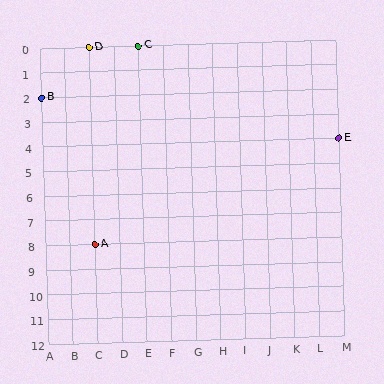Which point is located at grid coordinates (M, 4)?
Point E is at (M, 4).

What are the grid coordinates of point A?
Point A is at grid coordinates (C, 8).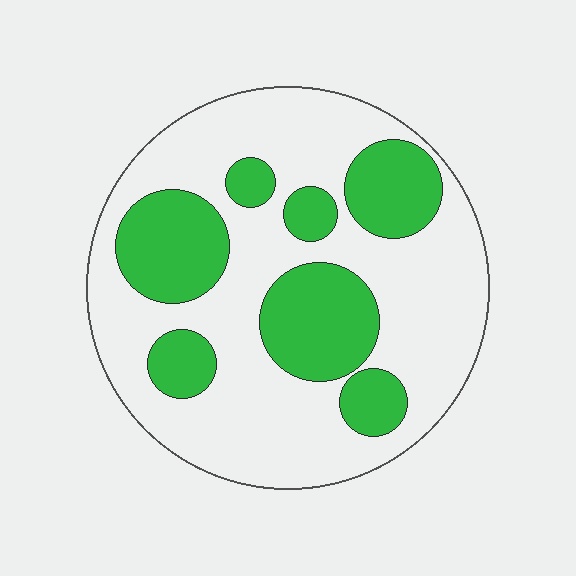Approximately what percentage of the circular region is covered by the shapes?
Approximately 30%.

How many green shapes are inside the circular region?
7.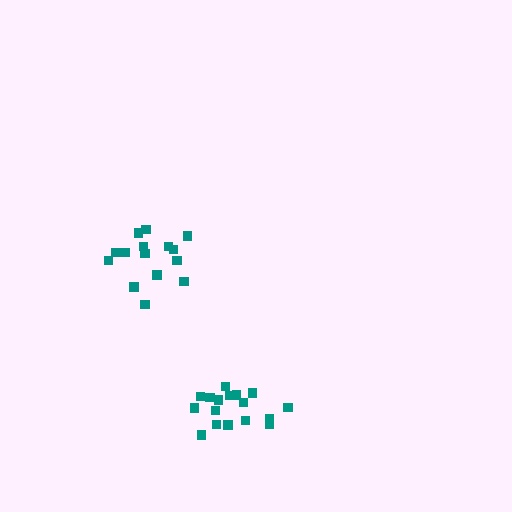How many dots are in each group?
Group 1: 17 dots, Group 2: 15 dots (32 total).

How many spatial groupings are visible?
There are 2 spatial groupings.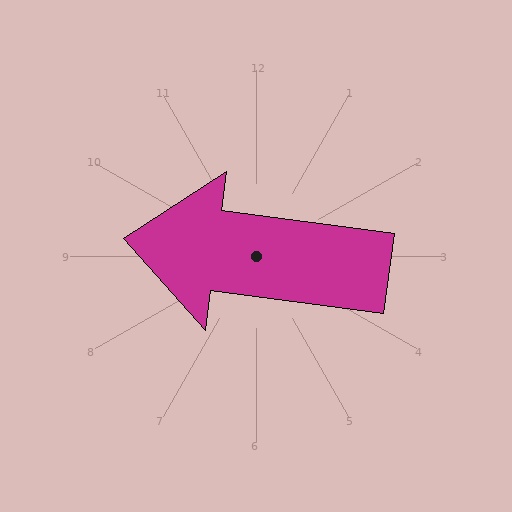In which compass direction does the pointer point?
West.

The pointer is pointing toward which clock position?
Roughly 9 o'clock.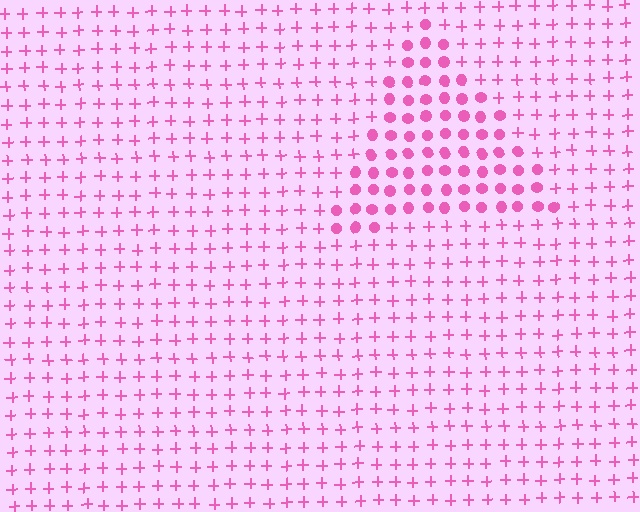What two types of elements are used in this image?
The image uses circles inside the triangle region and plus signs outside it.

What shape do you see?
I see a triangle.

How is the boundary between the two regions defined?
The boundary is defined by a change in element shape: circles inside vs. plus signs outside. All elements share the same color and spacing.